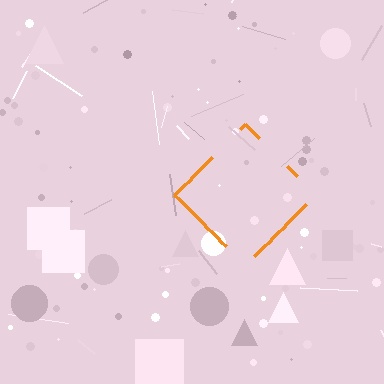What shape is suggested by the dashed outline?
The dashed outline suggests a diamond.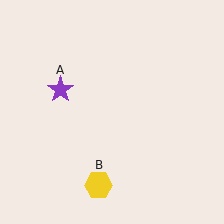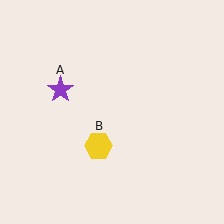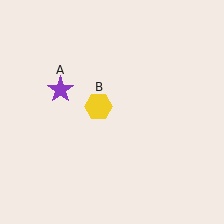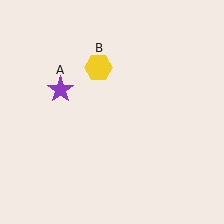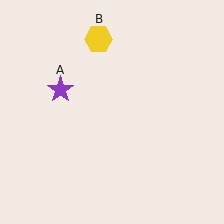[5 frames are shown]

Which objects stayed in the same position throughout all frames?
Purple star (object A) remained stationary.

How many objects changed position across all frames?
1 object changed position: yellow hexagon (object B).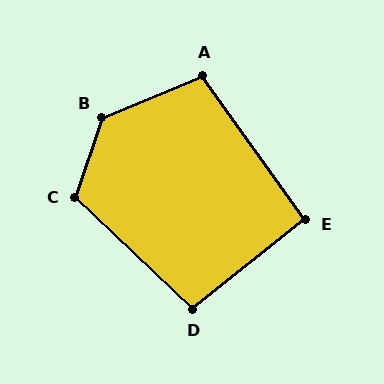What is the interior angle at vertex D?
Approximately 98 degrees (obtuse).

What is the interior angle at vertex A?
Approximately 103 degrees (obtuse).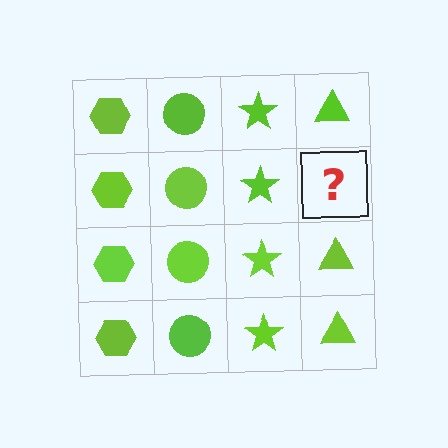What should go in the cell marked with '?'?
The missing cell should contain a lime triangle.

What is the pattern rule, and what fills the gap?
The rule is that each column has a consistent shape. The gap should be filled with a lime triangle.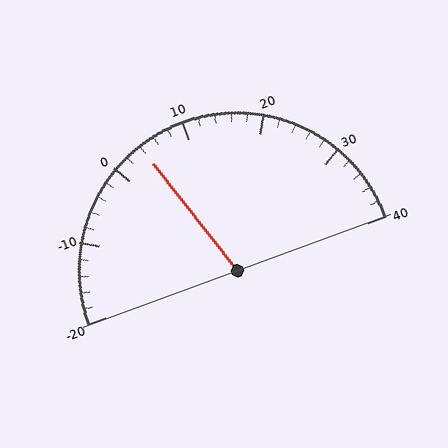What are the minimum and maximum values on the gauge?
The gauge ranges from -20 to 40.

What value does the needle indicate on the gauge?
The needle indicates approximately 4.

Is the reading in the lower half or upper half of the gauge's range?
The reading is in the lower half of the range (-20 to 40).